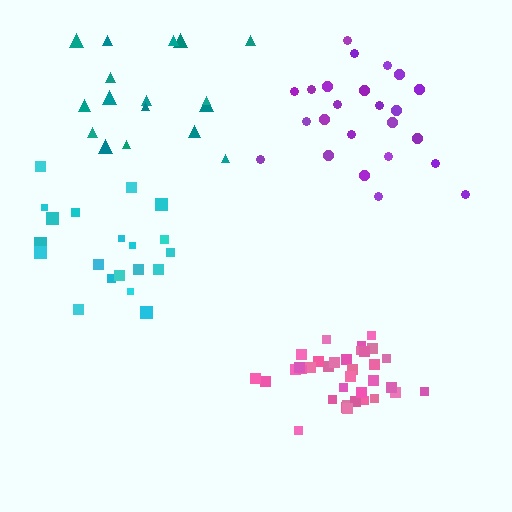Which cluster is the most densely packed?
Pink.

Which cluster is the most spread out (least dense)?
Teal.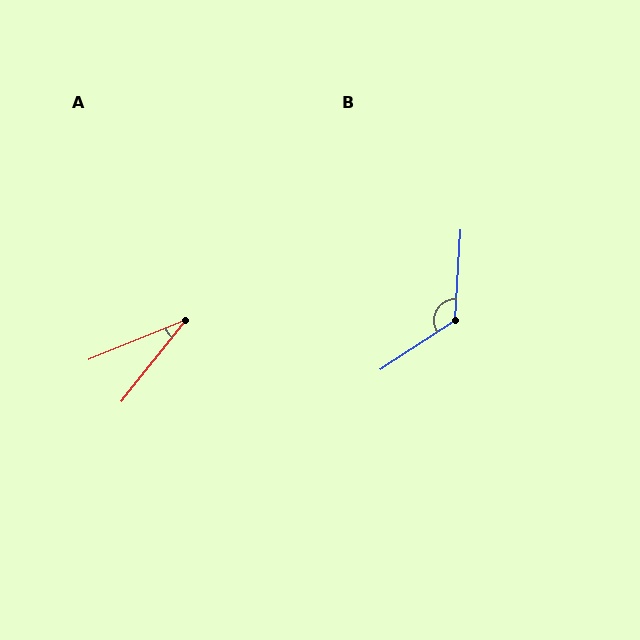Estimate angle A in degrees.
Approximately 29 degrees.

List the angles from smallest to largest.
A (29°), B (127°).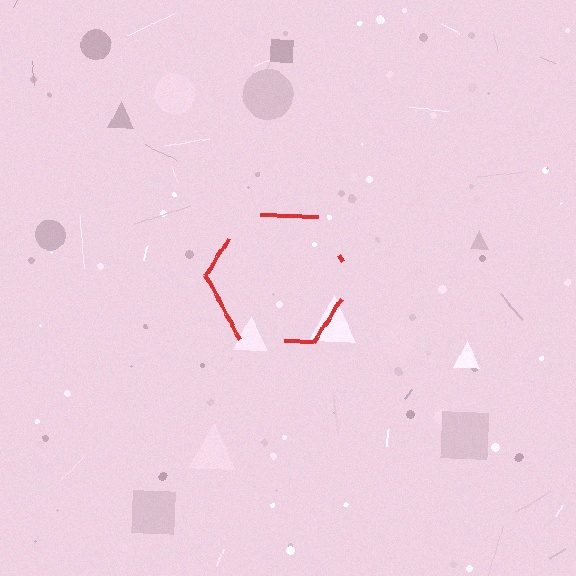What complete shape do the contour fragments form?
The contour fragments form a hexagon.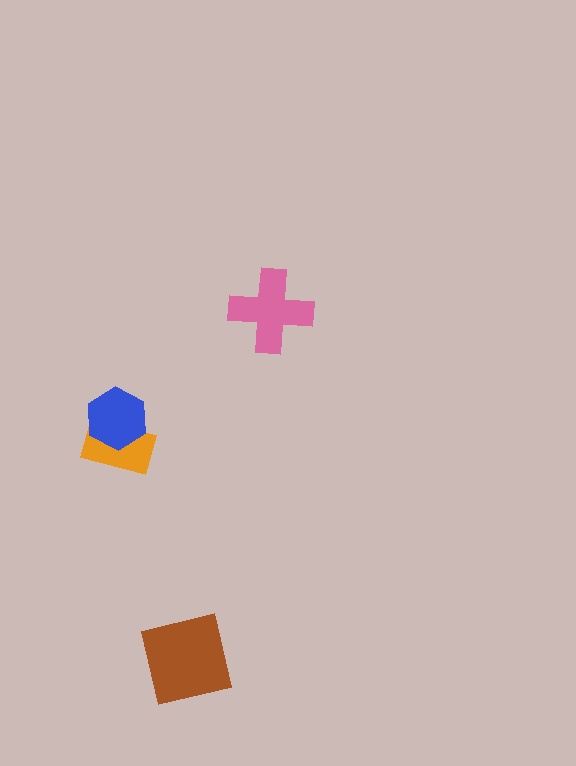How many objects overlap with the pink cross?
0 objects overlap with the pink cross.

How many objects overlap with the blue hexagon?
1 object overlaps with the blue hexagon.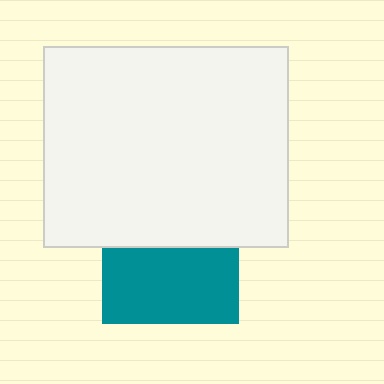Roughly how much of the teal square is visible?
About half of it is visible (roughly 56%).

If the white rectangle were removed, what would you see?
You would see the complete teal square.